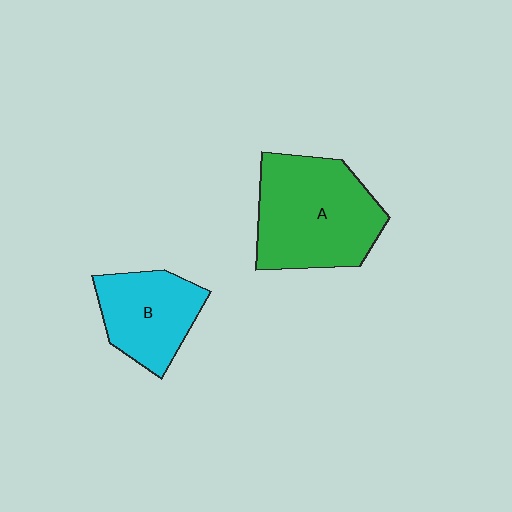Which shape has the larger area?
Shape A (green).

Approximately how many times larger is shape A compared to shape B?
Approximately 1.6 times.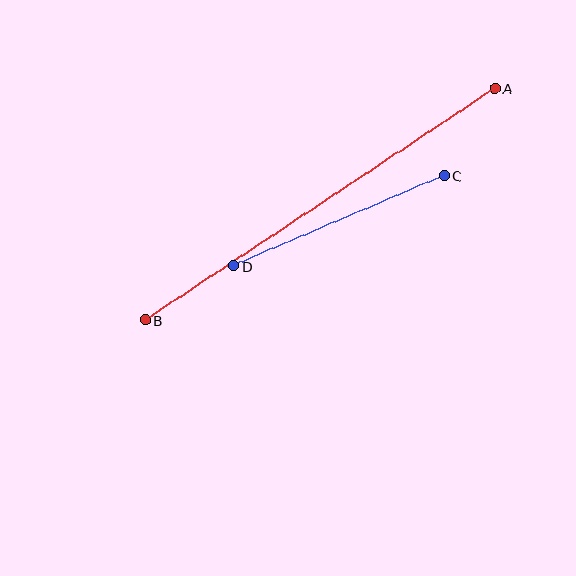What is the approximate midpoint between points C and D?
The midpoint is at approximately (339, 221) pixels.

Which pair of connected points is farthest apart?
Points A and B are farthest apart.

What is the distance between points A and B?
The distance is approximately 420 pixels.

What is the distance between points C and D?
The distance is approximately 229 pixels.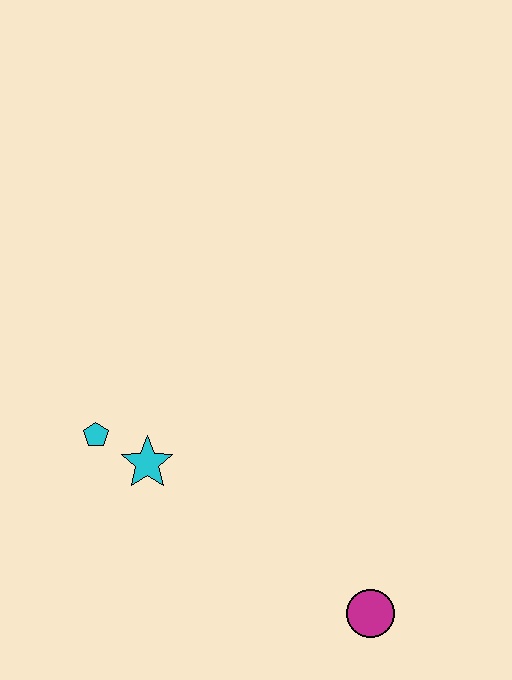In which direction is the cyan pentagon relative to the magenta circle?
The cyan pentagon is to the left of the magenta circle.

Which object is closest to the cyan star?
The cyan pentagon is closest to the cyan star.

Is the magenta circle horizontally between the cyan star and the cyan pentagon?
No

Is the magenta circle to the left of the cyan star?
No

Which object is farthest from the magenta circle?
The cyan pentagon is farthest from the magenta circle.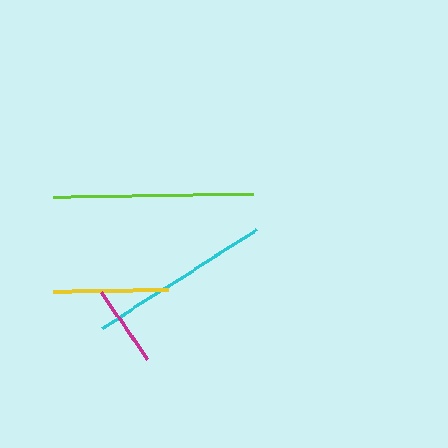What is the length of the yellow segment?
The yellow segment is approximately 115 pixels long.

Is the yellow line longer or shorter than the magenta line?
The yellow line is longer than the magenta line.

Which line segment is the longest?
The lime line is the longest at approximately 200 pixels.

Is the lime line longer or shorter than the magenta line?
The lime line is longer than the magenta line.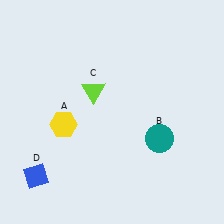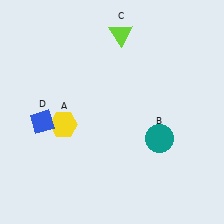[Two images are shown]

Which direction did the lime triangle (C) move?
The lime triangle (C) moved up.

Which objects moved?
The objects that moved are: the lime triangle (C), the blue diamond (D).